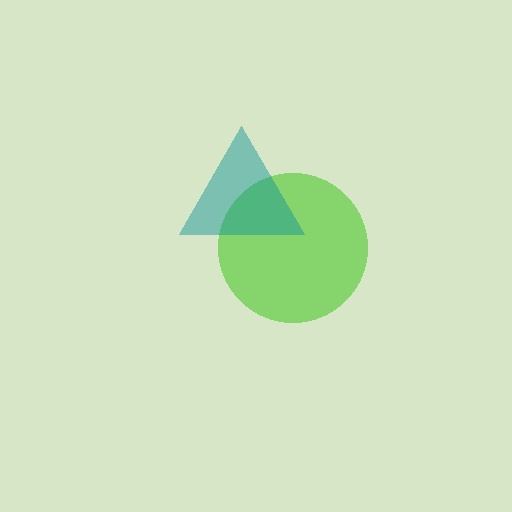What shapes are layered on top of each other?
The layered shapes are: a lime circle, a teal triangle.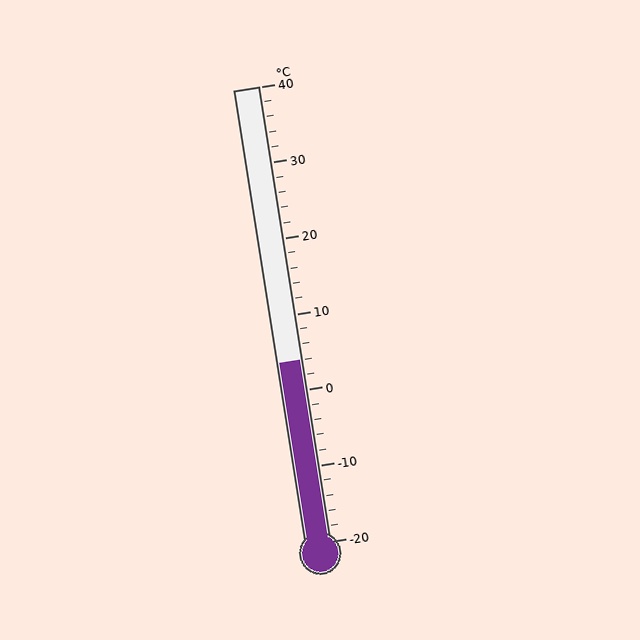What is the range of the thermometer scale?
The thermometer scale ranges from -20°C to 40°C.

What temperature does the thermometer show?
The thermometer shows approximately 4°C.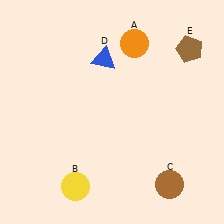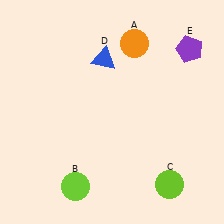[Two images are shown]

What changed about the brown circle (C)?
In Image 1, C is brown. In Image 2, it changed to lime.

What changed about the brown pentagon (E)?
In Image 1, E is brown. In Image 2, it changed to purple.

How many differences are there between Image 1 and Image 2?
There are 3 differences between the two images.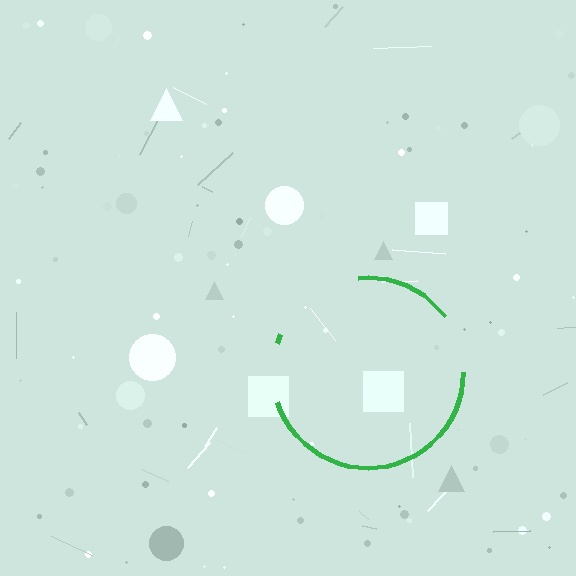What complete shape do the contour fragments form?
The contour fragments form a circle.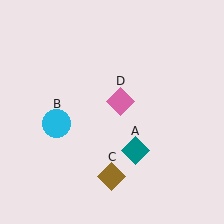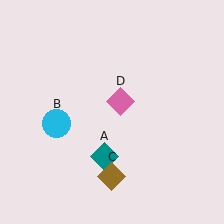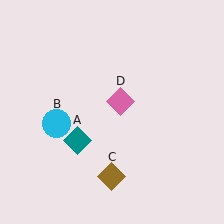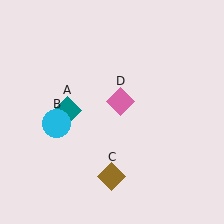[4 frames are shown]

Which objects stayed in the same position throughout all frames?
Cyan circle (object B) and brown diamond (object C) and pink diamond (object D) remained stationary.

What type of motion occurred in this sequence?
The teal diamond (object A) rotated clockwise around the center of the scene.